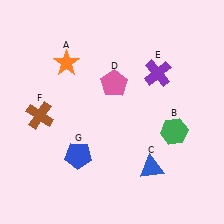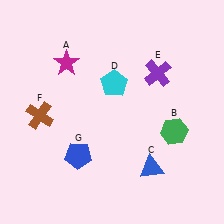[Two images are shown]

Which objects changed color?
A changed from orange to magenta. D changed from pink to cyan.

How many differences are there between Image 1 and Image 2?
There are 2 differences between the two images.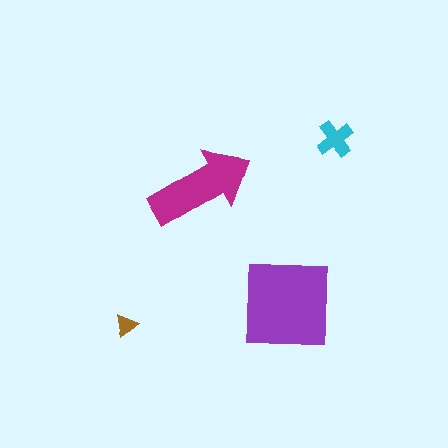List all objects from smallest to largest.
The brown triangle, the cyan cross, the magenta arrow, the purple square.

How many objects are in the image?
There are 4 objects in the image.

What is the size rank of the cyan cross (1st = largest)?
3rd.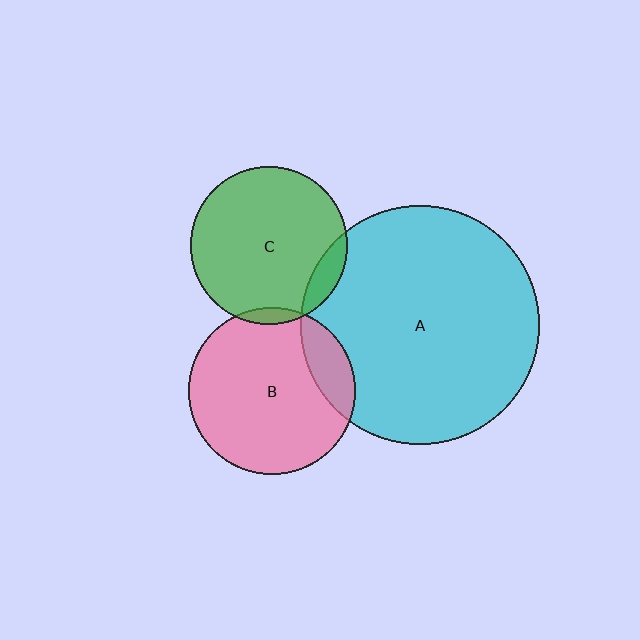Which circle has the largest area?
Circle A (cyan).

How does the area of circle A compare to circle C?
Approximately 2.3 times.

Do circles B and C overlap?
Yes.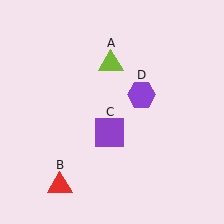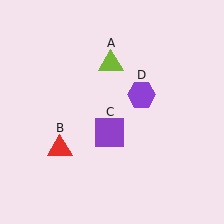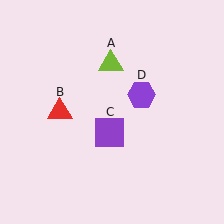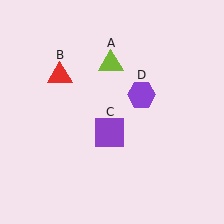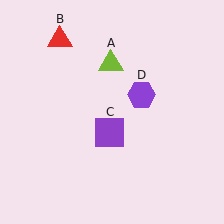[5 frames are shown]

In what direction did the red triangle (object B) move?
The red triangle (object B) moved up.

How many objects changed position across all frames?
1 object changed position: red triangle (object B).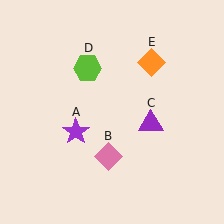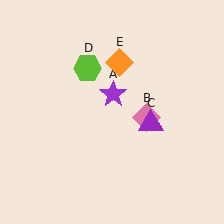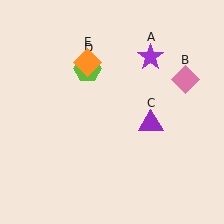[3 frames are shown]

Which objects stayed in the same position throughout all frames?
Purple triangle (object C) and lime hexagon (object D) remained stationary.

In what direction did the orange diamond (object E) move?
The orange diamond (object E) moved left.